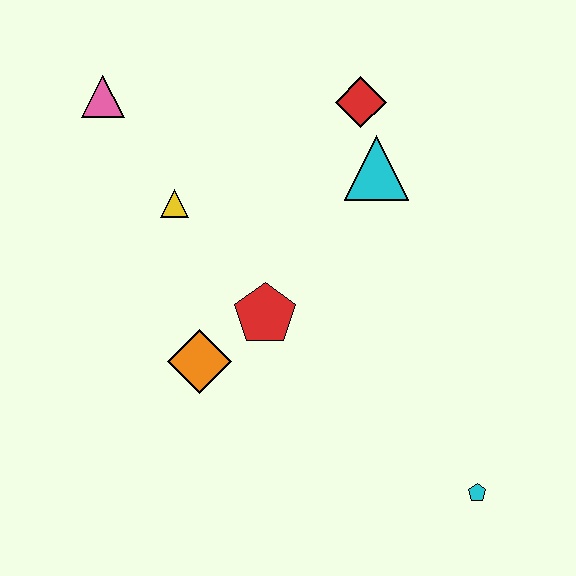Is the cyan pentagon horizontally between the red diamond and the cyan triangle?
No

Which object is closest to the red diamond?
The cyan triangle is closest to the red diamond.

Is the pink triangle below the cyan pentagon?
No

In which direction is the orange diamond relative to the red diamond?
The orange diamond is below the red diamond.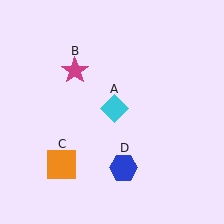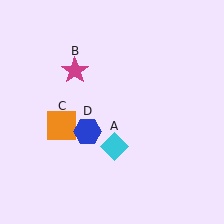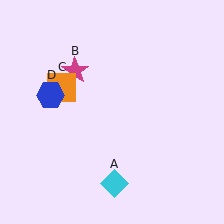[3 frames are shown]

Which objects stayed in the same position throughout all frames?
Magenta star (object B) remained stationary.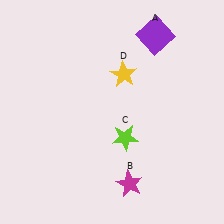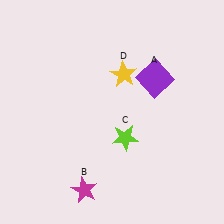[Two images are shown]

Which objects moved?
The objects that moved are: the purple square (A), the magenta star (B).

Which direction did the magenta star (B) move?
The magenta star (B) moved left.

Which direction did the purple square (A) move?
The purple square (A) moved down.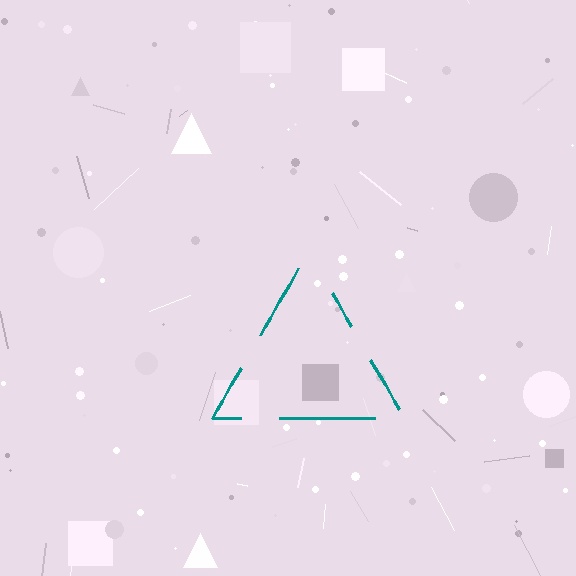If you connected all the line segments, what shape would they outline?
They would outline a triangle.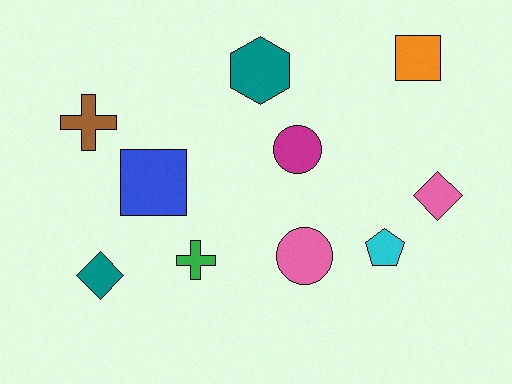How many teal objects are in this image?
There are 2 teal objects.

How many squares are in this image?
There are 2 squares.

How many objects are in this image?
There are 10 objects.